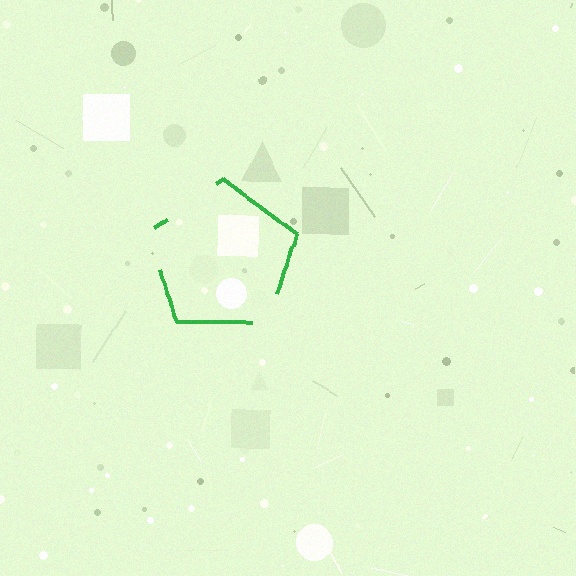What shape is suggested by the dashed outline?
The dashed outline suggests a pentagon.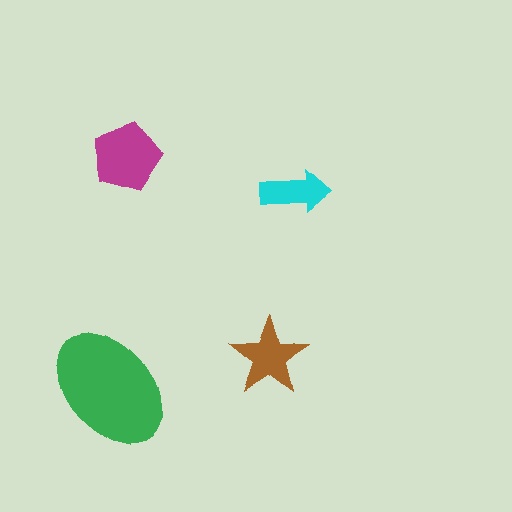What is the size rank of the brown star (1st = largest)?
3rd.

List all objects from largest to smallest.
The green ellipse, the magenta pentagon, the brown star, the cyan arrow.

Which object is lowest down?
The green ellipse is bottommost.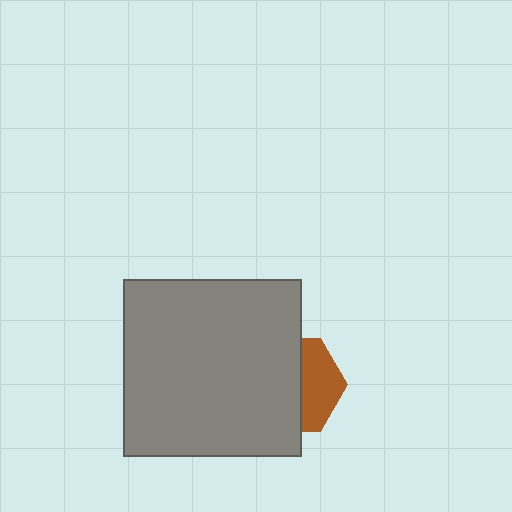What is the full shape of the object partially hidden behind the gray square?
The partially hidden object is a brown hexagon.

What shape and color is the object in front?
The object in front is a gray square.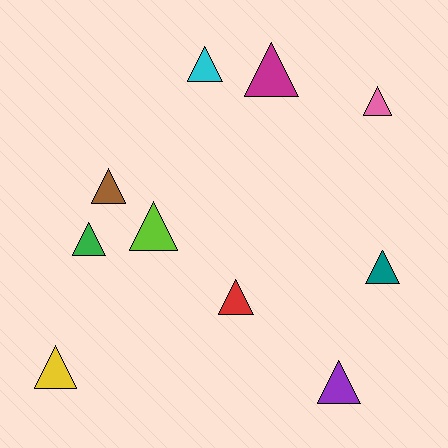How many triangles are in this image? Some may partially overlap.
There are 10 triangles.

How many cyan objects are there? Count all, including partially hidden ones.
There is 1 cyan object.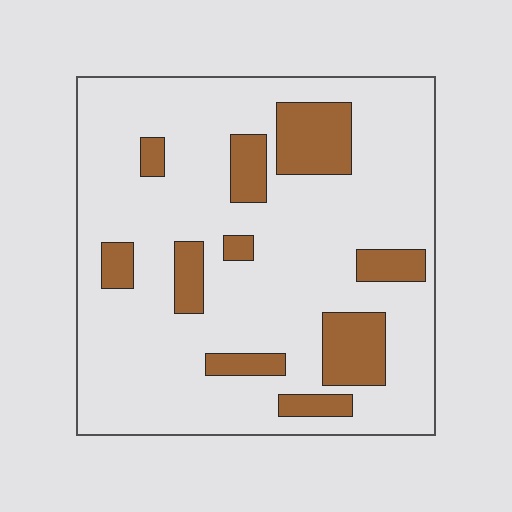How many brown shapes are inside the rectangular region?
10.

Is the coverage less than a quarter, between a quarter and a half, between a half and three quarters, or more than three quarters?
Less than a quarter.